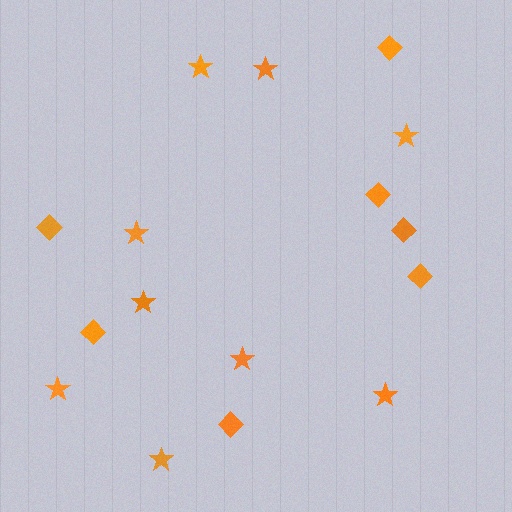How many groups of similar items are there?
There are 2 groups: one group of diamonds (7) and one group of stars (9).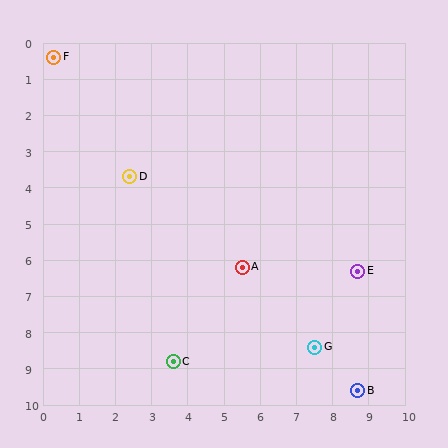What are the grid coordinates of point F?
Point F is at approximately (0.3, 0.4).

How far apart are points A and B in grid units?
Points A and B are about 4.7 grid units apart.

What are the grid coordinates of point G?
Point G is at approximately (7.5, 8.4).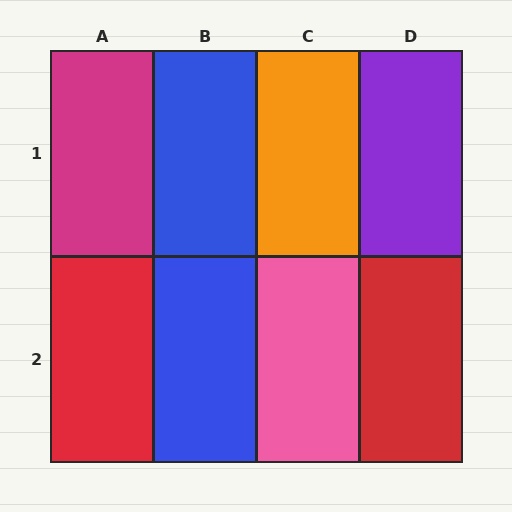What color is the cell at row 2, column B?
Blue.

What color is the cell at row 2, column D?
Red.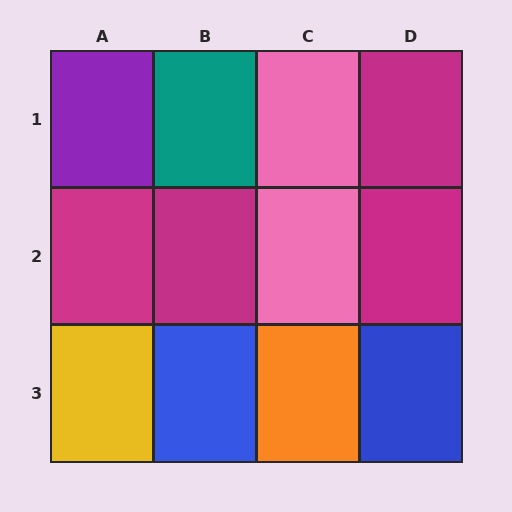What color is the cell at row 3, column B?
Blue.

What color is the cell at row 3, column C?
Orange.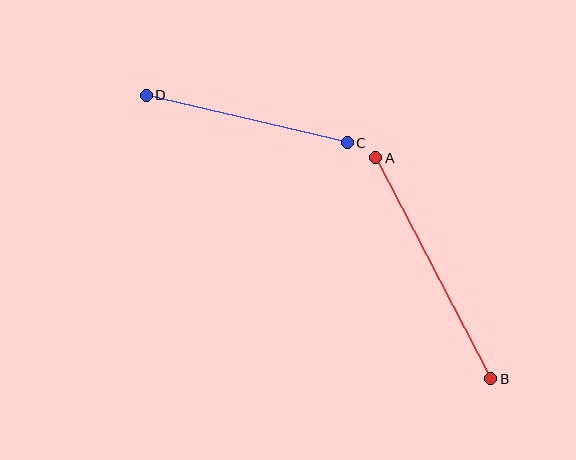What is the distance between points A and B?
The distance is approximately 249 pixels.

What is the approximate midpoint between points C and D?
The midpoint is at approximately (247, 119) pixels.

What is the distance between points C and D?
The distance is approximately 207 pixels.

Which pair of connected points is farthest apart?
Points A and B are farthest apart.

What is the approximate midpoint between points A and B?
The midpoint is at approximately (433, 268) pixels.